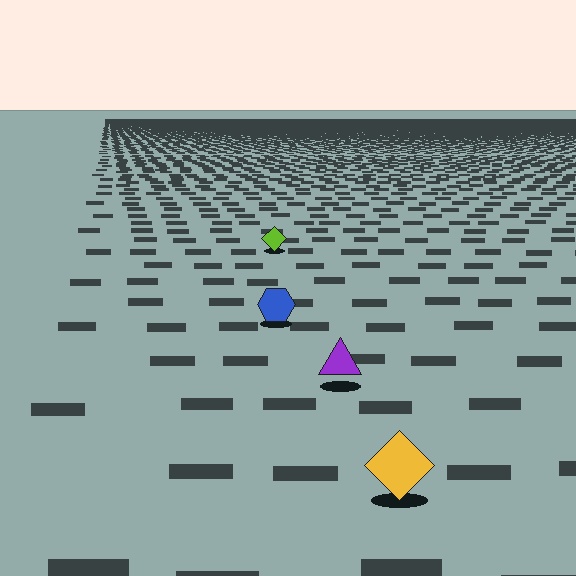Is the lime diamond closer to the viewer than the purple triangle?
No. The purple triangle is closer — you can tell from the texture gradient: the ground texture is coarser near it.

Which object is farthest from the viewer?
The lime diamond is farthest from the viewer. It appears smaller and the ground texture around it is denser.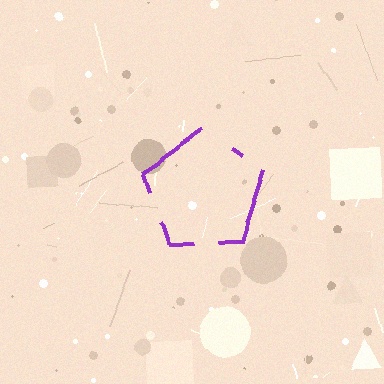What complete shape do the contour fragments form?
The contour fragments form a pentagon.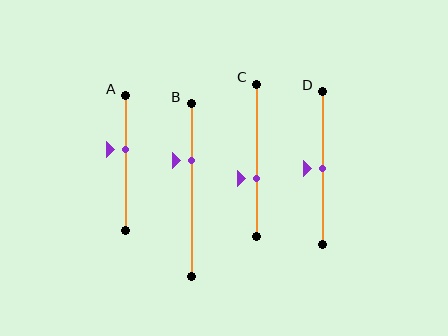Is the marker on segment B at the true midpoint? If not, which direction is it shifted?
No, the marker on segment B is shifted upward by about 17% of the segment length.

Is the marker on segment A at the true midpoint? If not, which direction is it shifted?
No, the marker on segment A is shifted upward by about 10% of the segment length.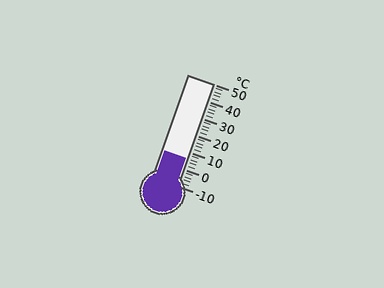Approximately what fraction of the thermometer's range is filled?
The thermometer is filled to approximately 25% of its range.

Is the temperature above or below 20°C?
The temperature is below 20°C.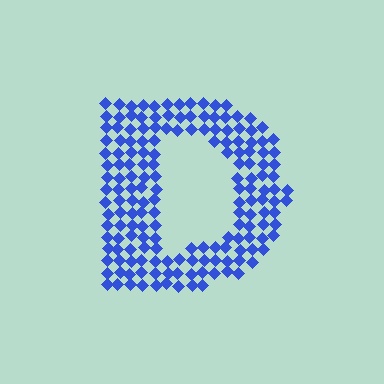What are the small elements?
The small elements are diamonds.